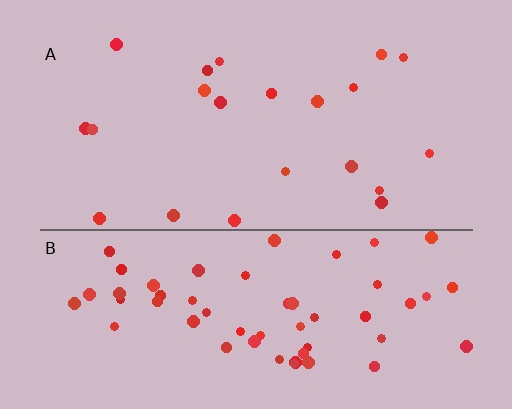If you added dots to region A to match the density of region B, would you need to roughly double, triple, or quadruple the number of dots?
Approximately triple.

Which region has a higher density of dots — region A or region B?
B (the bottom).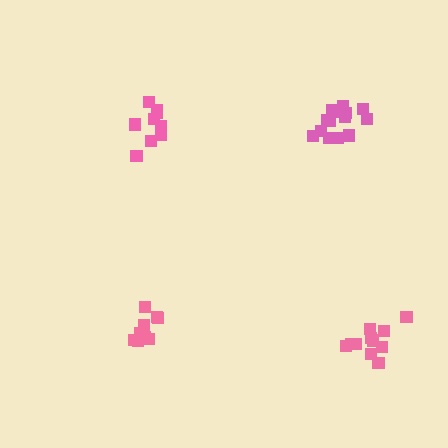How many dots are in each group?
Group 1: 9 dots, Group 2: 14 dots, Group 3: 9 dots, Group 4: 11 dots (43 total).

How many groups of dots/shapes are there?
There are 4 groups.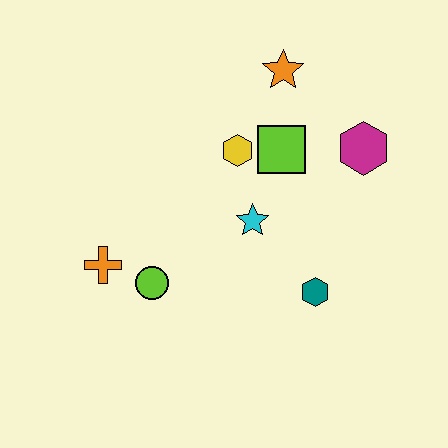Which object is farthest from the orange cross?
The magenta hexagon is farthest from the orange cross.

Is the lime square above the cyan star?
Yes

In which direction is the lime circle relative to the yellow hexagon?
The lime circle is below the yellow hexagon.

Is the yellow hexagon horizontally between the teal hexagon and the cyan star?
No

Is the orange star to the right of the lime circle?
Yes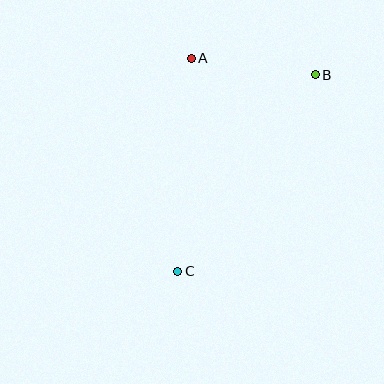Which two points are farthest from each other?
Points B and C are farthest from each other.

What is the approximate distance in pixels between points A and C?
The distance between A and C is approximately 213 pixels.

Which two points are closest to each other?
Points A and B are closest to each other.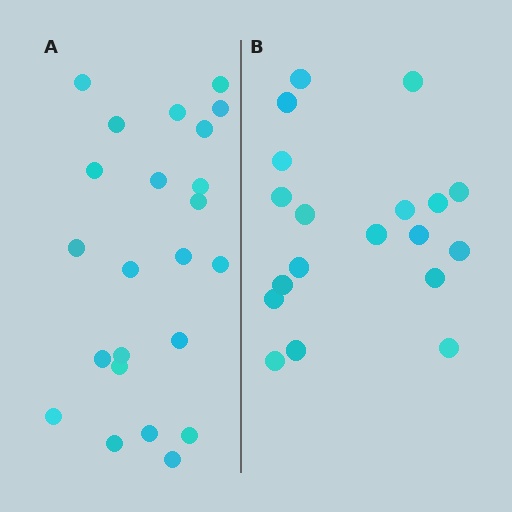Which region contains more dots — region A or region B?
Region A (the left region) has more dots.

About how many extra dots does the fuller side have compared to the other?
Region A has about 4 more dots than region B.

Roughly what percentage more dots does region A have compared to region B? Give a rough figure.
About 20% more.